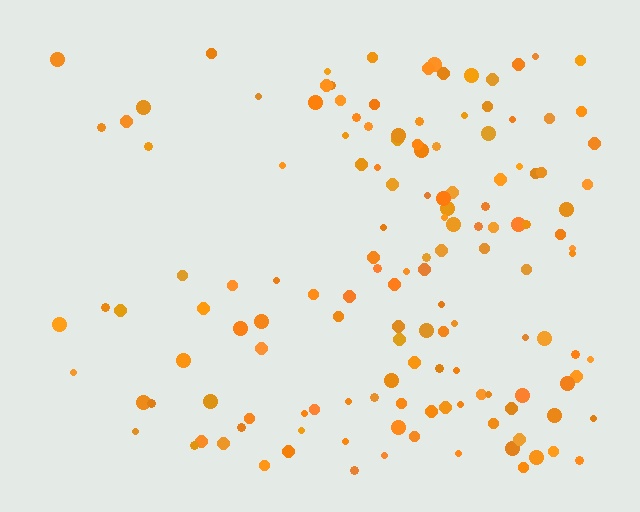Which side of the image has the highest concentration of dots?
The right.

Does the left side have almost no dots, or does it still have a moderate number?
Still a moderate number, just noticeably fewer than the right.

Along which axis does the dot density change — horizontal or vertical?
Horizontal.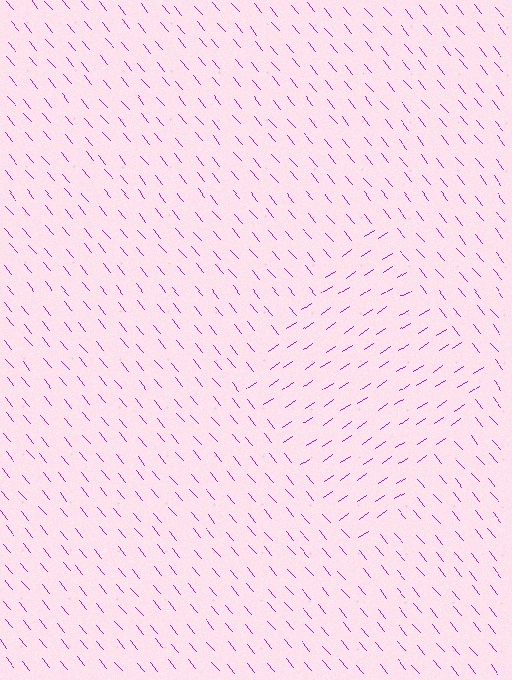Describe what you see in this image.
The image is filled with small purple line segments. A diamond region in the image has lines oriented differently from the surrounding lines, creating a visible texture boundary.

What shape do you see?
I see a diamond.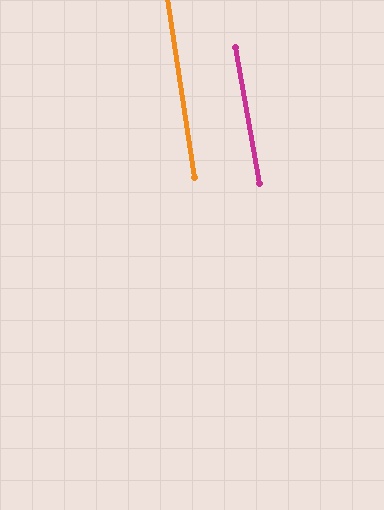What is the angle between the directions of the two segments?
Approximately 1 degree.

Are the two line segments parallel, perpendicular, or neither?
Parallel — their directions differ by only 1.5°.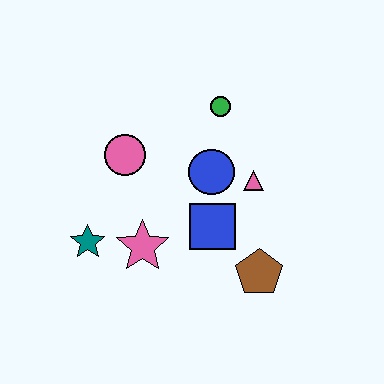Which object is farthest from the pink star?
The green circle is farthest from the pink star.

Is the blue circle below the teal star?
No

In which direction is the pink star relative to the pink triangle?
The pink star is to the left of the pink triangle.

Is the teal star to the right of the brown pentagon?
No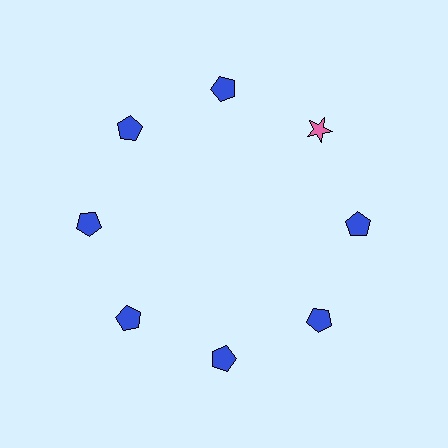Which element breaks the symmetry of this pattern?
The pink star at roughly the 2 o'clock position breaks the symmetry. All other shapes are blue pentagons.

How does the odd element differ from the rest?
It differs in both color (pink instead of blue) and shape (star instead of pentagon).